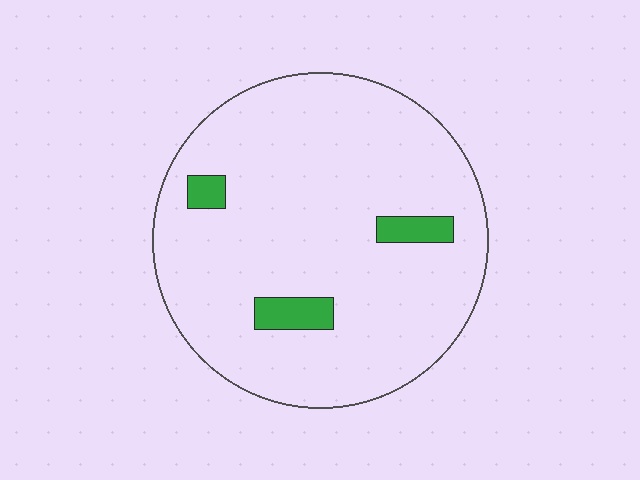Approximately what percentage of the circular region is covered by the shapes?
Approximately 5%.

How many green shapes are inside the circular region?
3.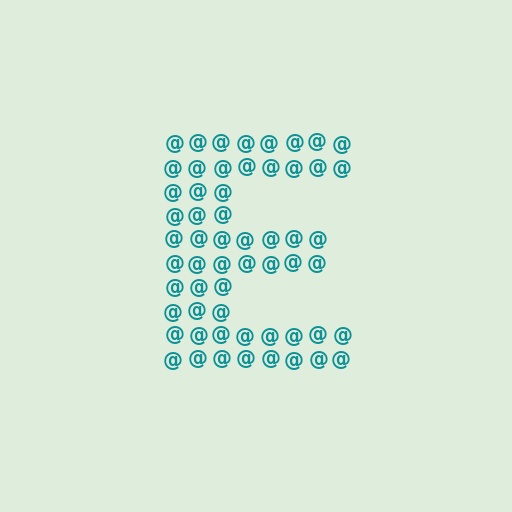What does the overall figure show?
The overall figure shows the letter E.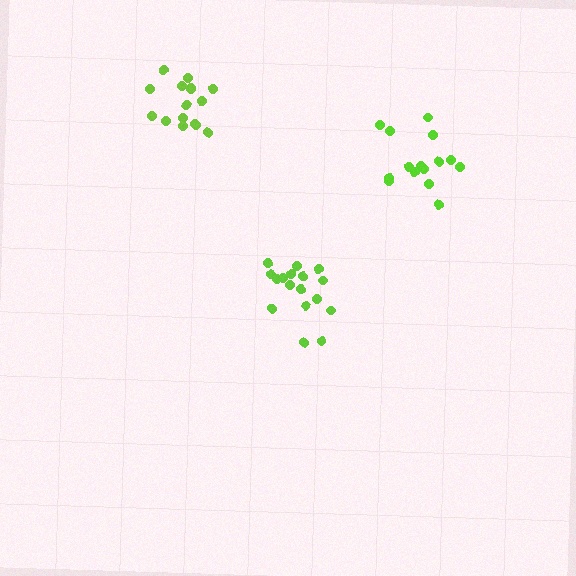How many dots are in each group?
Group 1: 16 dots, Group 2: 17 dots, Group 3: 15 dots (48 total).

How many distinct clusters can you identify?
There are 3 distinct clusters.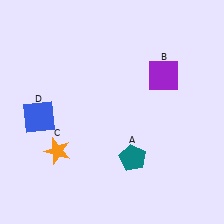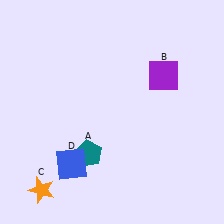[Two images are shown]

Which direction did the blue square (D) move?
The blue square (D) moved down.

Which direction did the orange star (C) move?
The orange star (C) moved down.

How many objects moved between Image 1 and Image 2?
3 objects moved between the two images.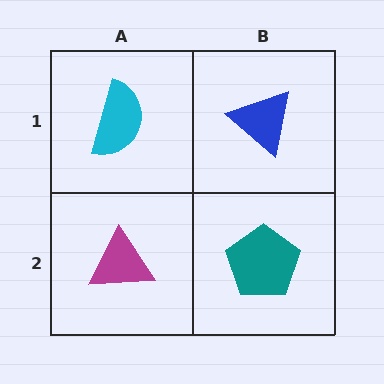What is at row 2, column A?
A magenta triangle.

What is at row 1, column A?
A cyan semicircle.